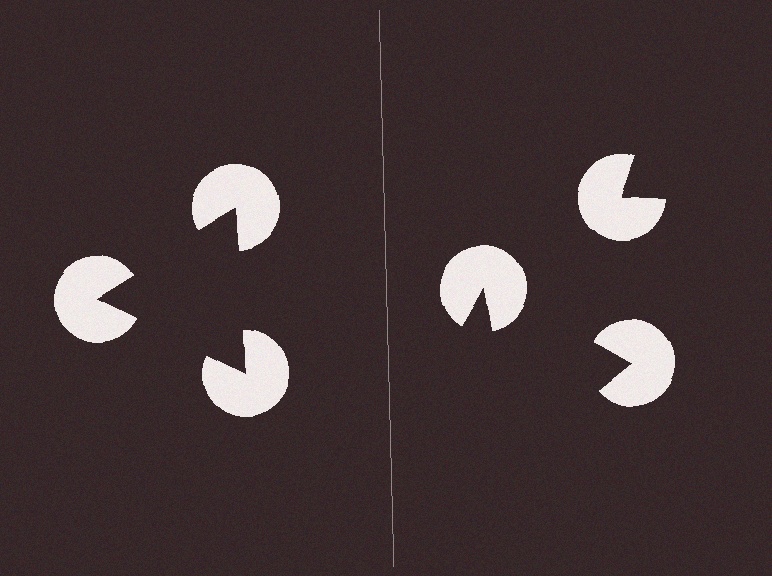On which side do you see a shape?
An illusory triangle appears on the left side. On the right side the wedge cuts are rotated, so no coherent shape forms.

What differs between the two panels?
The pac-man discs are positioned identically on both sides; only the wedge orientations differ. On the left they align to a triangle; on the right they are misaligned.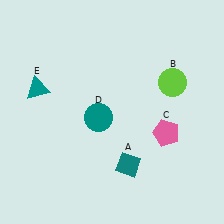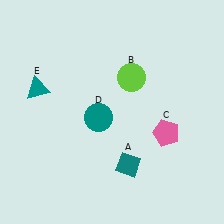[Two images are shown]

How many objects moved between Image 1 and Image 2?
1 object moved between the two images.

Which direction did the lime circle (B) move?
The lime circle (B) moved left.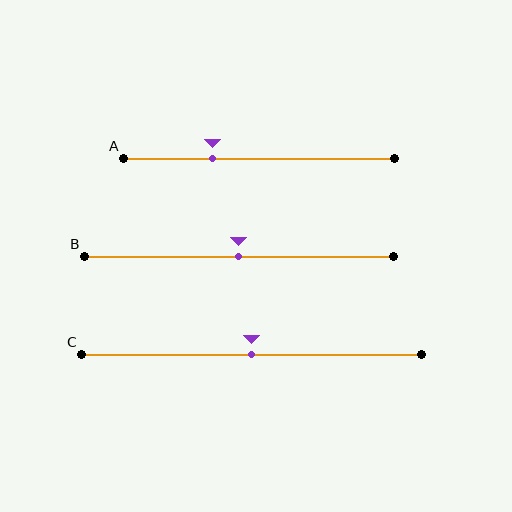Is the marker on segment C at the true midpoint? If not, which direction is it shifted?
Yes, the marker on segment C is at the true midpoint.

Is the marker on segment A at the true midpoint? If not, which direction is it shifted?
No, the marker on segment A is shifted to the left by about 17% of the segment length.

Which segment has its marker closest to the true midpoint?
Segment B has its marker closest to the true midpoint.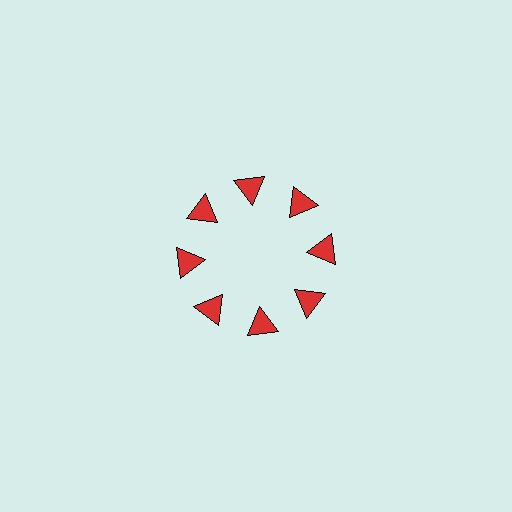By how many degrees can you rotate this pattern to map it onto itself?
The pattern maps onto itself every 45 degrees of rotation.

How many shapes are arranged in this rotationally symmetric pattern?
There are 8 shapes, arranged in 8 groups of 1.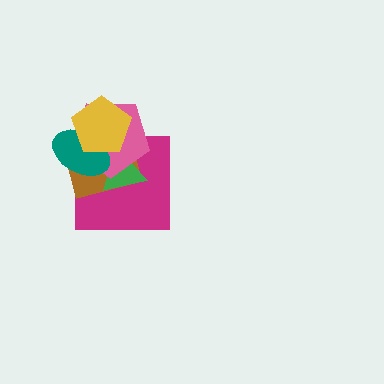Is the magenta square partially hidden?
Yes, it is partially covered by another shape.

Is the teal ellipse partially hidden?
Yes, it is partially covered by another shape.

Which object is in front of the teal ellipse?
The yellow pentagon is in front of the teal ellipse.